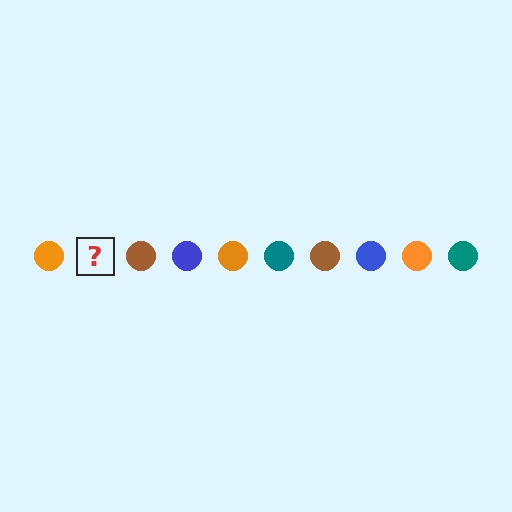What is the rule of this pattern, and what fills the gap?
The rule is that the pattern cycles through orange, teal, brown, blue circles. The gap should be filled with a teal circle.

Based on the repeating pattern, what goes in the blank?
The blank should be a teal circle.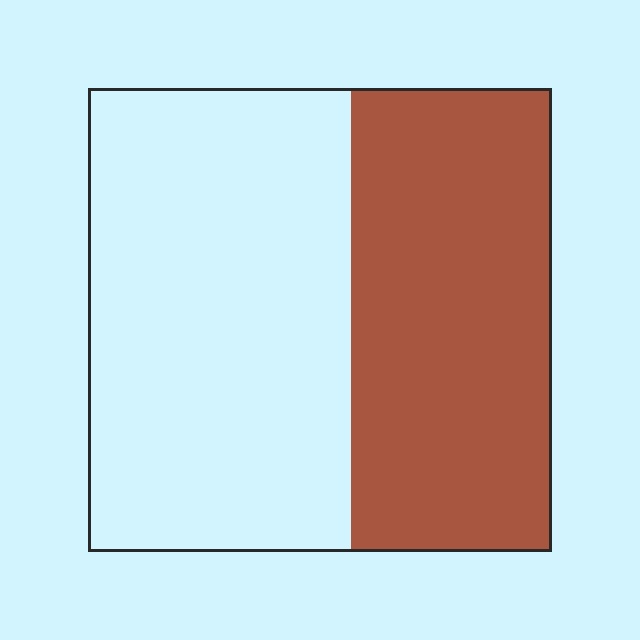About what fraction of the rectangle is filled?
About two fifths (2/5).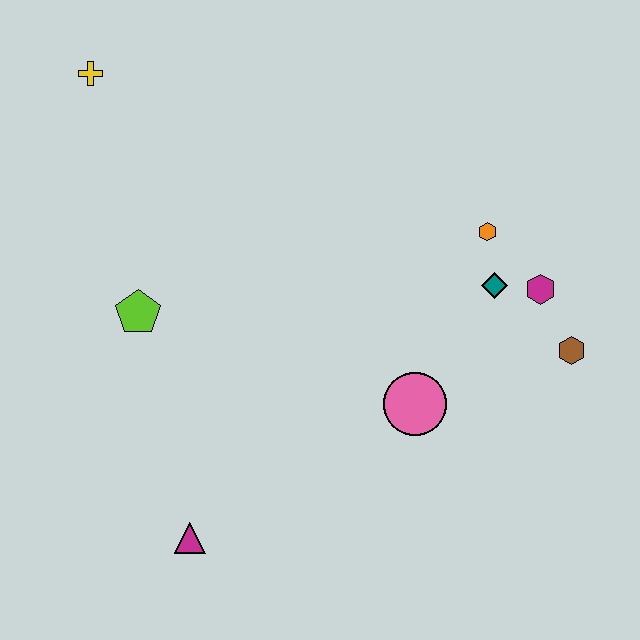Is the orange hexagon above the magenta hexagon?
Yes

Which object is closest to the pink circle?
The teal diamond is closest to the pink circle.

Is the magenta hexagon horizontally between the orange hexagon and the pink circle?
No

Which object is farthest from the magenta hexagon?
The yellow cross is farthest from the magenta hexagon.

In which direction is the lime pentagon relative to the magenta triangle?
The lime pentagon is above the magenta triangle.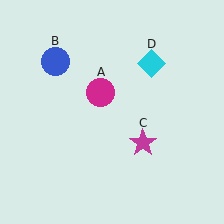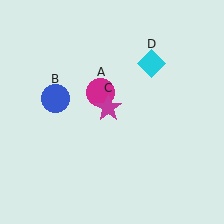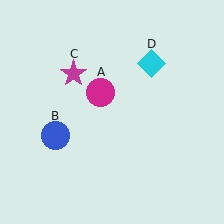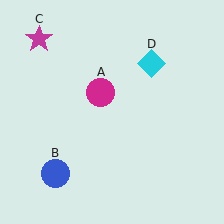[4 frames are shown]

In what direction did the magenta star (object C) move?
The magenta star (object C) moved up and to the left.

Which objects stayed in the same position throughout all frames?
Magenta circle (object A) and cyan diamond (object D) remained stationary.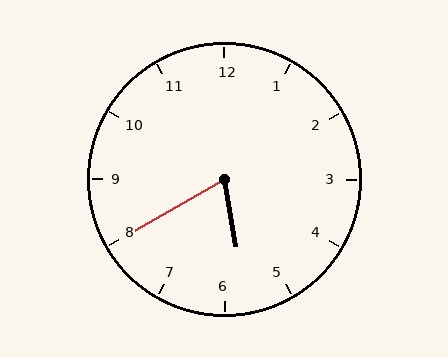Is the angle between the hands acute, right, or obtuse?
It is acute.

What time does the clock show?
5:40.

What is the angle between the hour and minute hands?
Approximately 70 degrees.